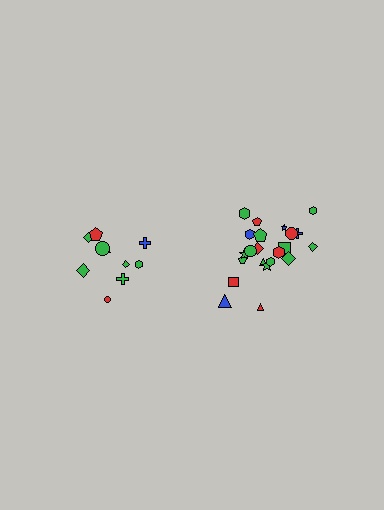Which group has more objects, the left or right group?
The right group.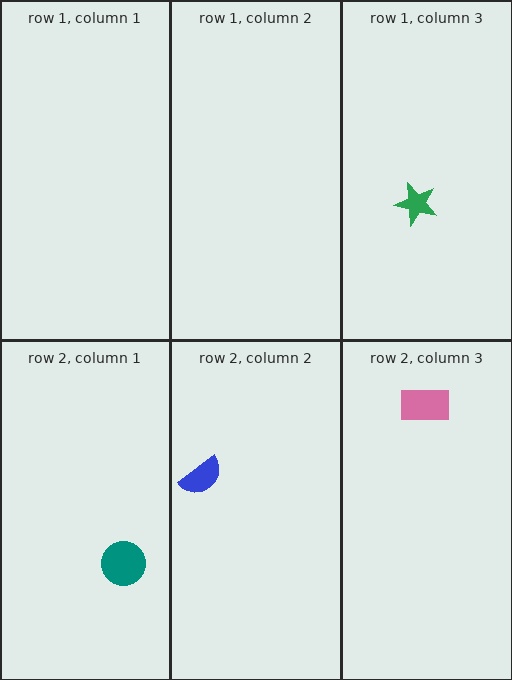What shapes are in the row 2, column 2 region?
The blue semicircle.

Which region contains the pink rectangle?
The row 2, column 3 region.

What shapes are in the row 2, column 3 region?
The pink rectangle.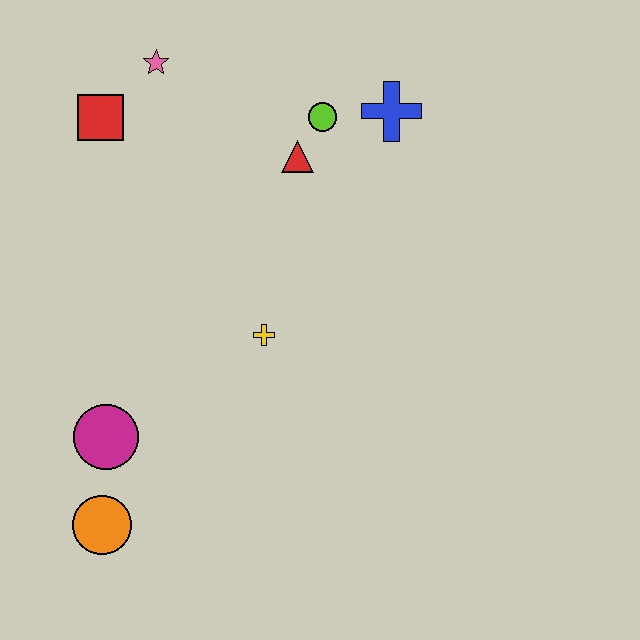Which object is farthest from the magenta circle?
The blue cross is farthest from the magenta circle.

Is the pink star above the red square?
Yes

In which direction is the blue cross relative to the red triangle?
The blue cross is to the right of the red triangle.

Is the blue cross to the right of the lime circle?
Yes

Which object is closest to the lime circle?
The red triangle is closest to the lime circle.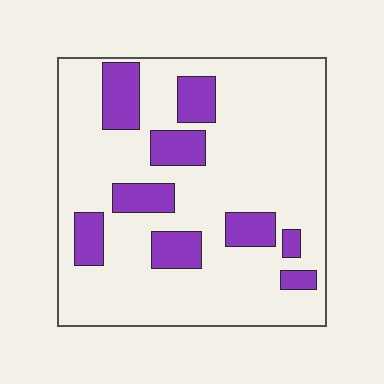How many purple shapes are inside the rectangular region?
9.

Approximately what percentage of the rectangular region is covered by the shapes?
Approximately 20%.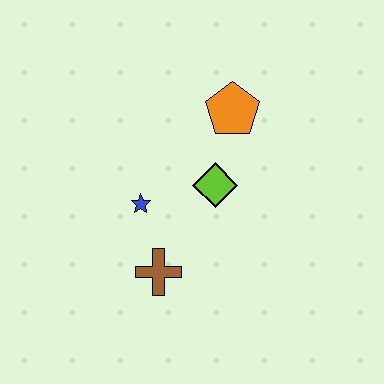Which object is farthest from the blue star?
The orange pentagon is farthest from the blue star.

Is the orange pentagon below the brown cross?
No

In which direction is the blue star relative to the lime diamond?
The blue star is to the left of the lime diamond.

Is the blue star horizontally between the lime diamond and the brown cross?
No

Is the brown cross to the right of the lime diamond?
No